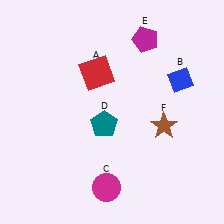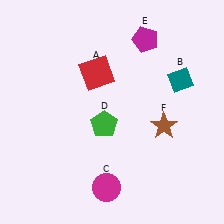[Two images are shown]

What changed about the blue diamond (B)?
In Image 1, B is blue. In Image 2, it changed to teal.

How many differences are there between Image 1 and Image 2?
There are 2 differences between the two images.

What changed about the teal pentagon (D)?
In Image 1, D is teal. In Image 2, it changed to green.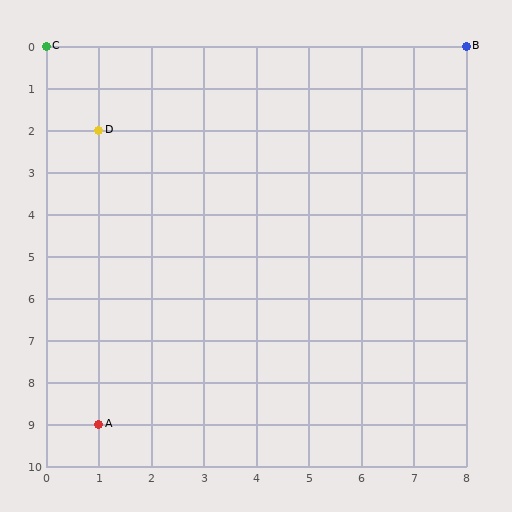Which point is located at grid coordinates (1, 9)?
Point A is at (1, 9).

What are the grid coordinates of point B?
Point B is at grid coordinates (8, 0).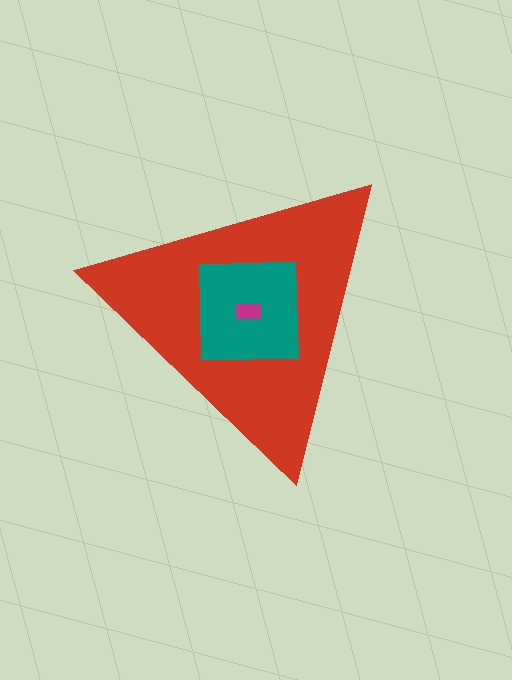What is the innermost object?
The magenta rectangle.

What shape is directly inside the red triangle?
The teal square.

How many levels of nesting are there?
3.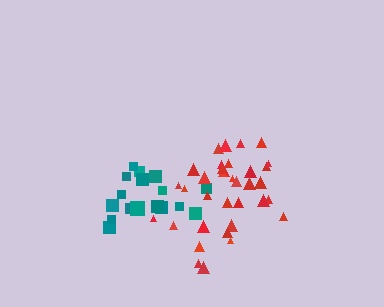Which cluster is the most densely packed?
Red.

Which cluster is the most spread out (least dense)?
Teal.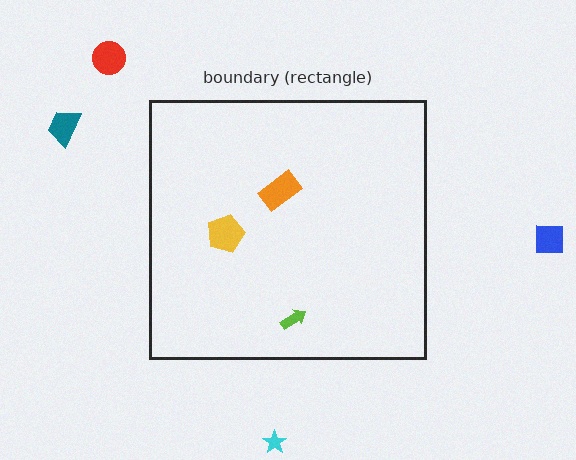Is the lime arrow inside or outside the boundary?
Inside.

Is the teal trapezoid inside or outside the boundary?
Outside.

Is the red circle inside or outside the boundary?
Outside.